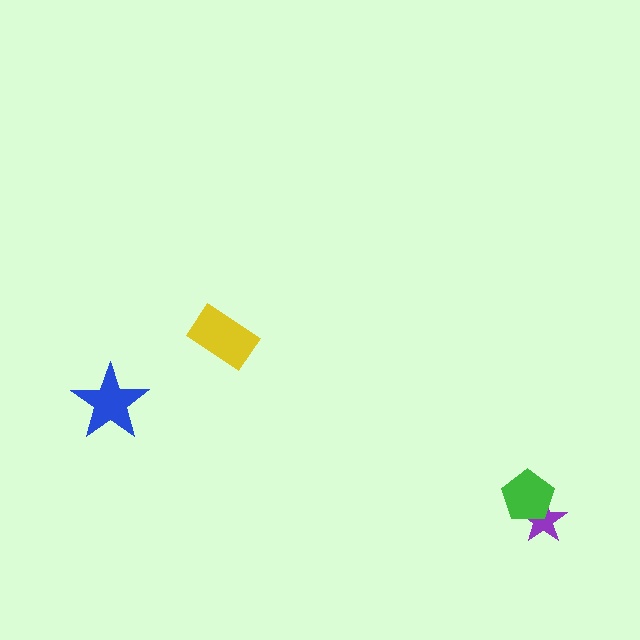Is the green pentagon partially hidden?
No, no other shape covers it.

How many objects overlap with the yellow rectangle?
0 objects overlap with the yellow rectangle.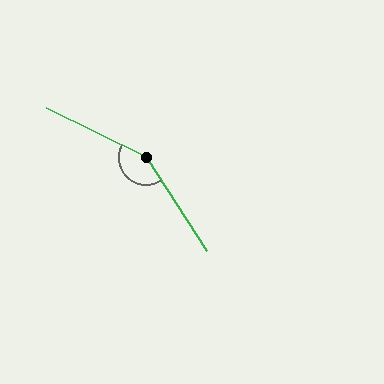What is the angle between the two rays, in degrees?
Approximately 150 degrees.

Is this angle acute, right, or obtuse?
It is obtuse.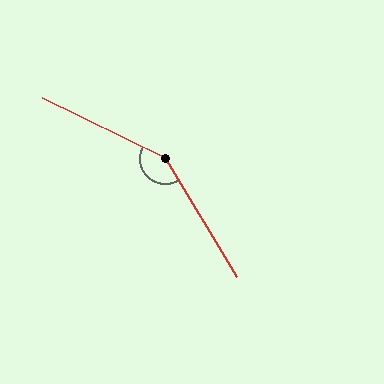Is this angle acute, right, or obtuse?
It is obtuse.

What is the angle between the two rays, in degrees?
Approximately 147 degrees.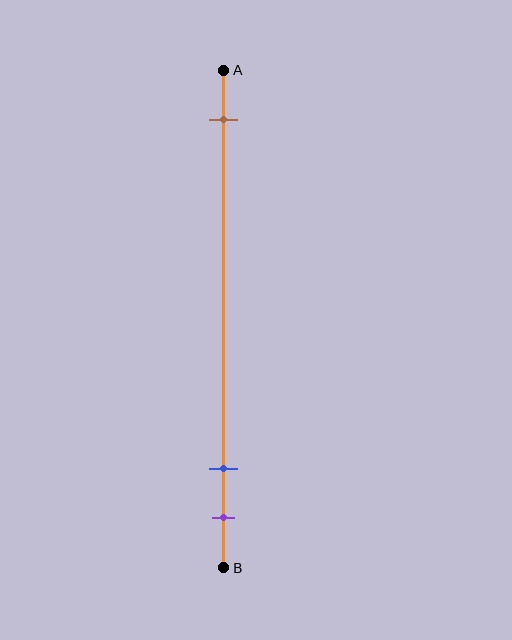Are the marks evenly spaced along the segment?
No, the marks are not evenly spaced.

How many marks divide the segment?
There are 3 marks dividing the segment.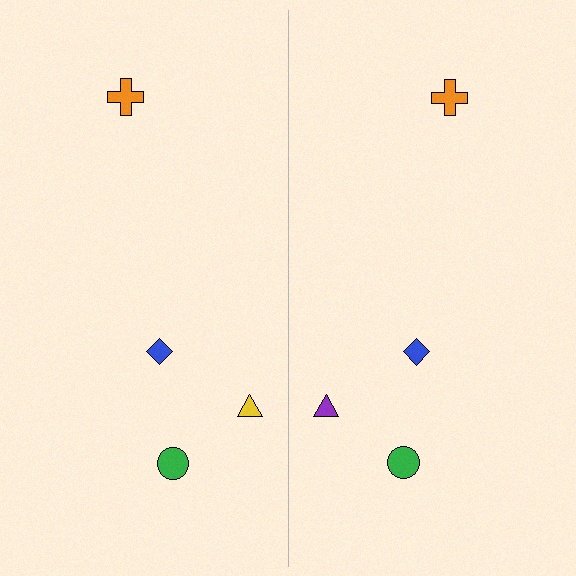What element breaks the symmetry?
The purple triangle on the right side breaks the symmetry — its mirror counterpart is yellow.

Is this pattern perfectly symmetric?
No, the pattern is not perfectly symmetric. The purple triangle on the right side breaks the symmetry — its mirror counterpart is yellow.